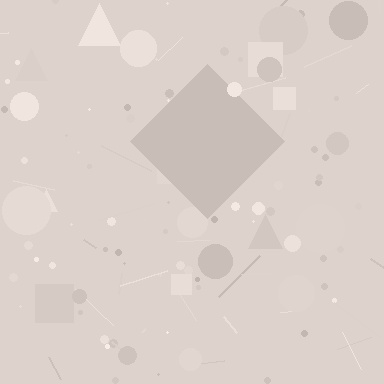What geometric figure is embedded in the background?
A diamond is embedded in the background.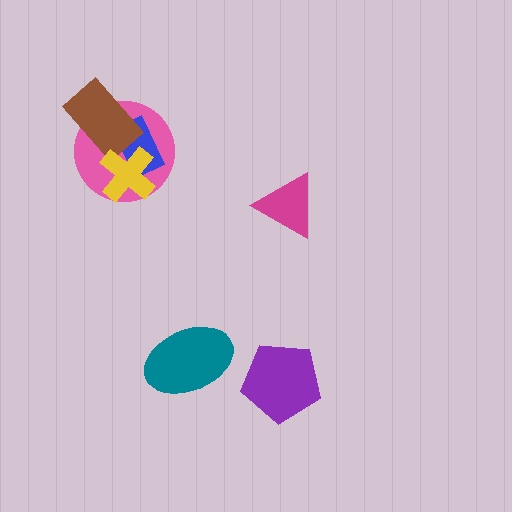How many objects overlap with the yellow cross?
2 objects overlap with the yellow cross.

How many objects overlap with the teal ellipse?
0 objects overlap with the teal ellipse.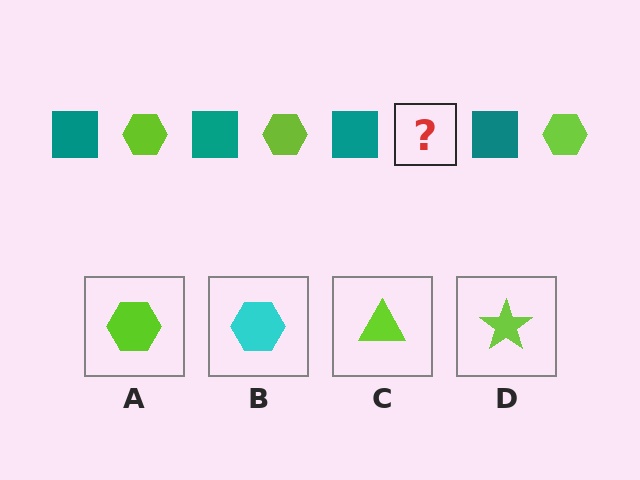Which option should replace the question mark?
Option A.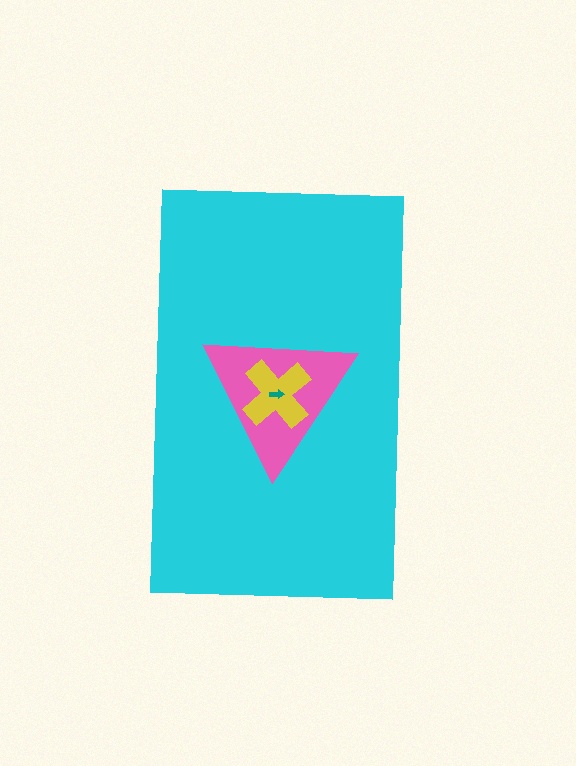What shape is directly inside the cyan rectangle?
The pink triangle.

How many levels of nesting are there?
4.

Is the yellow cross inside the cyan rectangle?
Yes.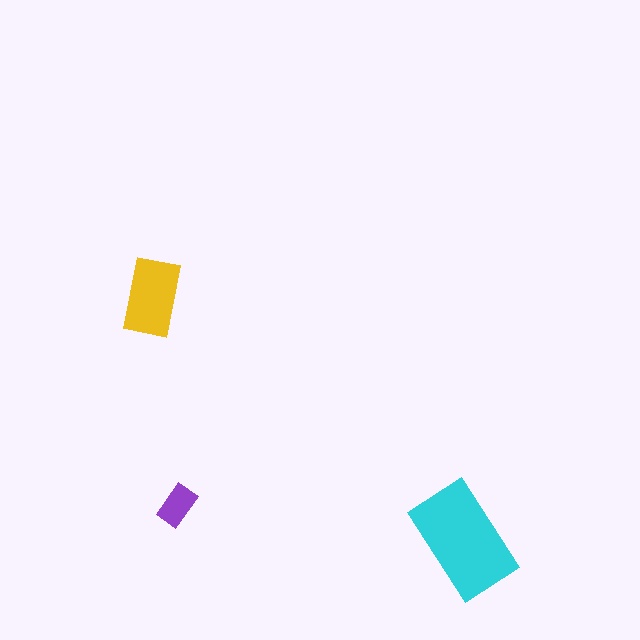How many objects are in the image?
There are 3 objects in the image.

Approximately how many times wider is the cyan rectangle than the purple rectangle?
About 3 times wider.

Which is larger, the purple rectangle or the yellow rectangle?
The yellow one.